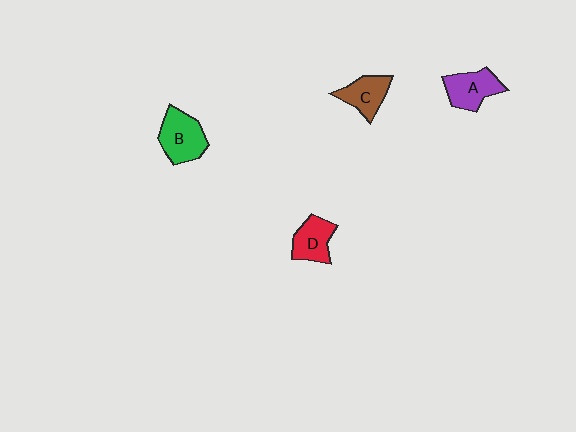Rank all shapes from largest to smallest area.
From largest to smallest: B (green), A (purple), D (red), C (brown).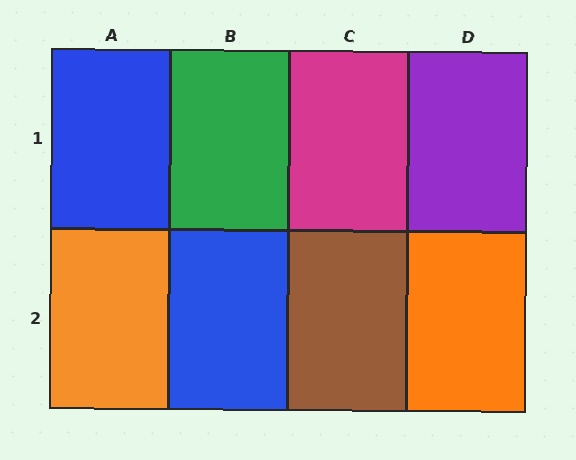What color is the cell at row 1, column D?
Purple.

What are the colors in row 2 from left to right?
Orange, blue, brown, orange.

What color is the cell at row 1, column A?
Blue.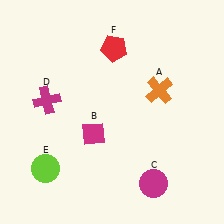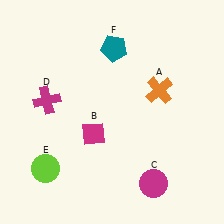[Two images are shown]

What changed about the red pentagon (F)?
In Image 1, F is red. In Image 2, it changed to teal.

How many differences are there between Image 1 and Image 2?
There is 1 difference between the two images.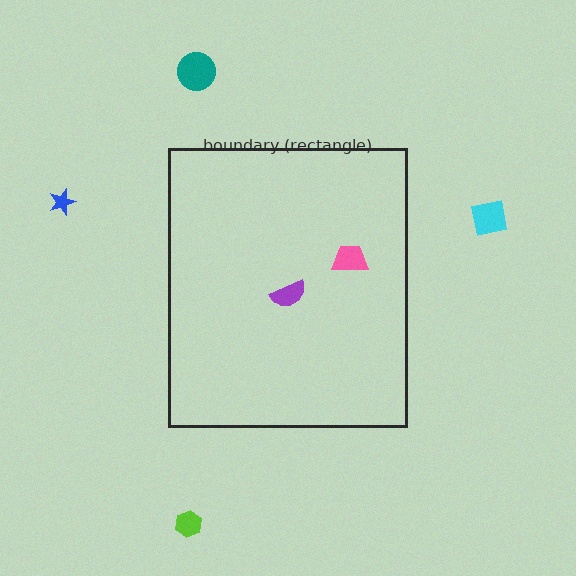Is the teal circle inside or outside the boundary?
Outside.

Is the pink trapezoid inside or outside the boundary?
Inside.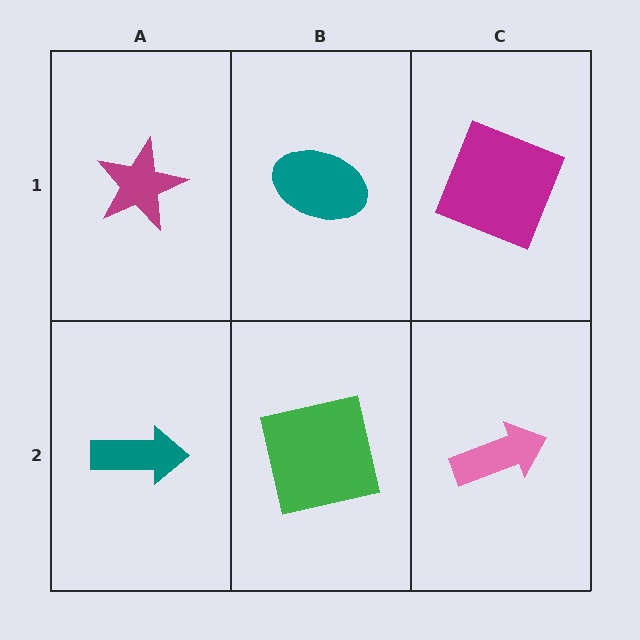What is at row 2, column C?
A pink arrow.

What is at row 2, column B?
A green square.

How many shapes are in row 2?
3 shapes.